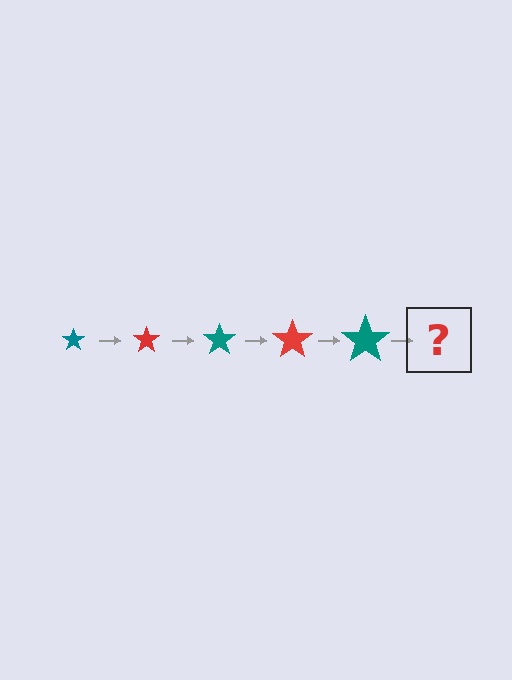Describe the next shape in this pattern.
It should be a red star, larger than the previous one.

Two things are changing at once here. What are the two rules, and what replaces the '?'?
The two rules are that the star grows larger each step and the color cycles through teal and red. The '?' should be a red star, larger than the previous one.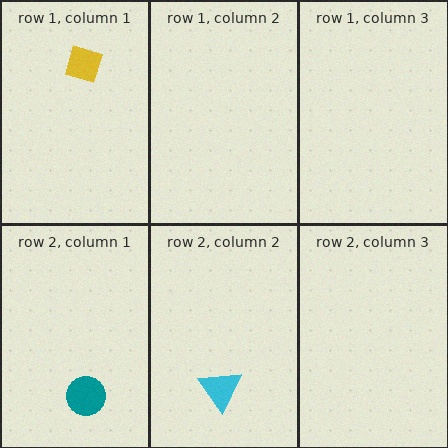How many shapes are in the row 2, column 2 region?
1.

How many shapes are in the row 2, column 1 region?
1.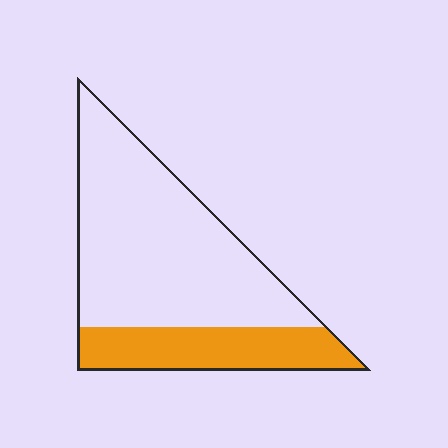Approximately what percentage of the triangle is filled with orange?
Approximately 30%.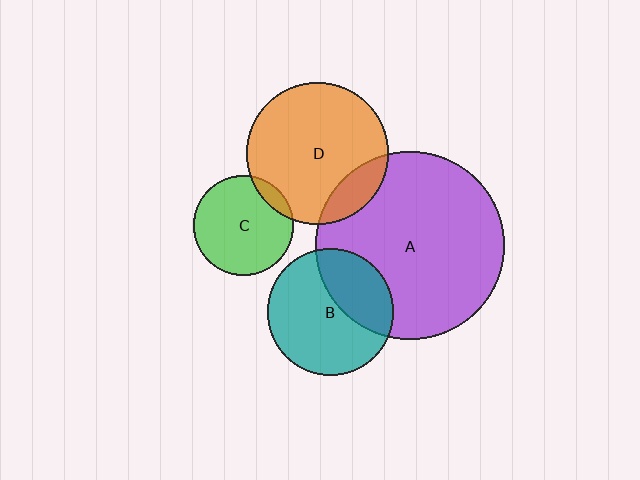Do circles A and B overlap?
Yes.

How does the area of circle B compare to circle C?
Approximately 1.6 times.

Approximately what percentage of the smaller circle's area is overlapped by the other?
Approximately 35%.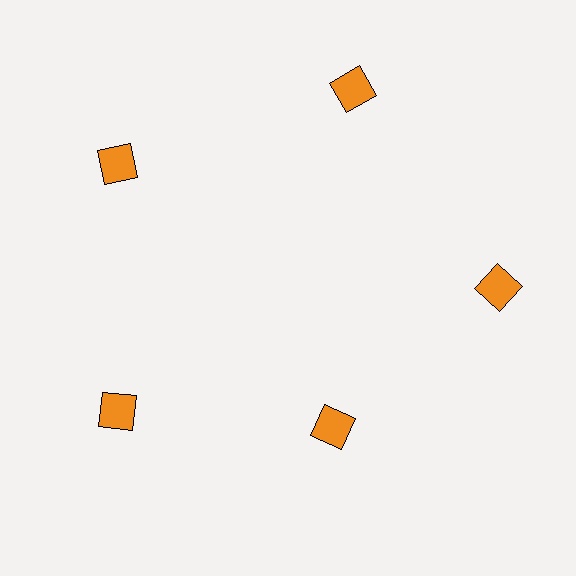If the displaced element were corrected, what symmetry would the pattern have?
It would have 5-fold rotational symmetry — the pattern would map onto itself every 72 degrees.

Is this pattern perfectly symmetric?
No. The 5 orange squares are arranged in a ring, but one element near the 5 o'clock position is pulled inward toward the center, breaking the 5-fold rotational symmetry.